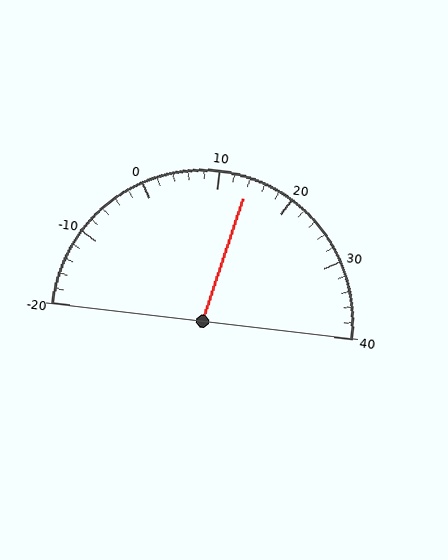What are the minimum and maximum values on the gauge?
The gauge ranges from -20 to 40.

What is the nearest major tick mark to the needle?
The nearest major tick mark is 10.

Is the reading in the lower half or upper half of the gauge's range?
The reading is in the upper half of the range (-20 to 40).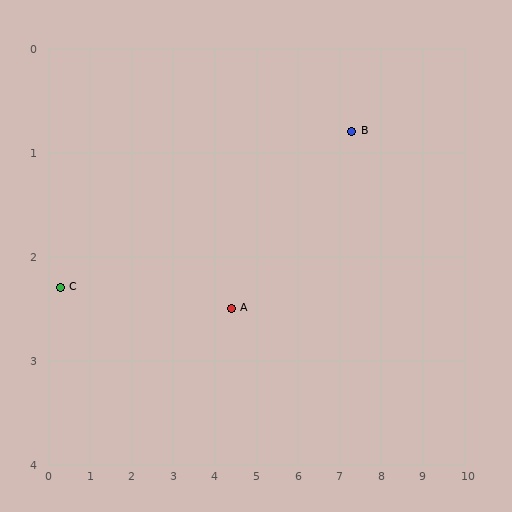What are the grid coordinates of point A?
Point A is at approximately (4.4, 2.5).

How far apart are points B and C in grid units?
Points B and C are about 7.2 grid units apart.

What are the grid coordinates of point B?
Point B is at approximately (7.3, 0.8).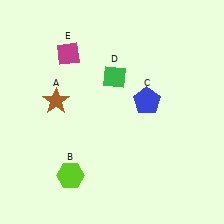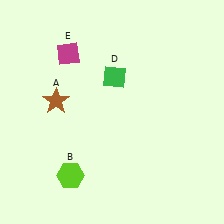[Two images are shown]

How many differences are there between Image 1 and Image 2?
There is 1 difference between the two images.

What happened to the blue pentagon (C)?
The blue pentagon (C) was removed in Image 2. It was in the top-right area of Image 1.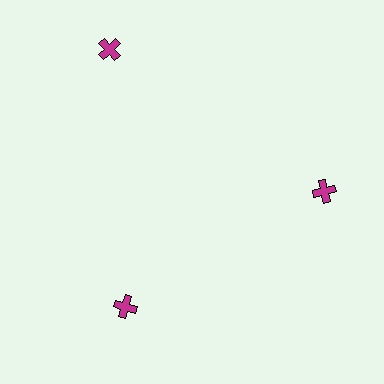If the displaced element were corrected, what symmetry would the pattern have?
It would have 3-fold rotational symmetry — the pattern would map onto itself every 120 degrees.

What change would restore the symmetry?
The symmetry would be restored by moving it inward, back onto the ring so that all 3 crosses sit at equal angles and equal distance from the center.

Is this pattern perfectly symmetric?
No. The 3 magenta crosses are arranged in a ring, but one element near the 11 o'clock position is pushed outward from the center, breaking the 3-fold rotational symmetry.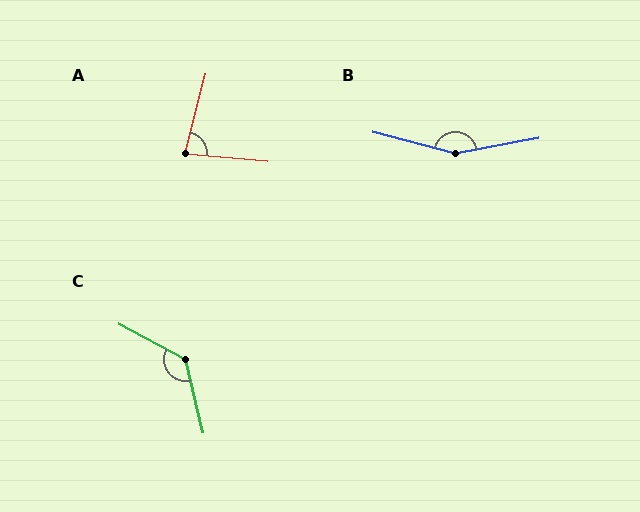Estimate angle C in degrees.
Approximately 132 degrees.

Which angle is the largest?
B, at approximately 155 degrees.